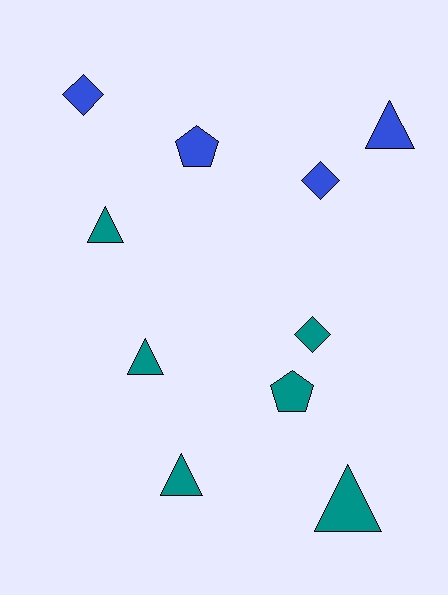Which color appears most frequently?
Teal, with 6 objects.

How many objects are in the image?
There are 10 objects.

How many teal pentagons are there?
There is 1 teal pentagon.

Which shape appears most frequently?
Triangle, with 5 objects.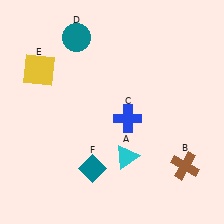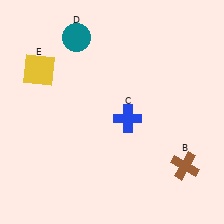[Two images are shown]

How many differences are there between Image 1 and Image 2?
There are 2 differences between the two images.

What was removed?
The cyan triangle (A), the teal diamond (F) were removed in Image 2.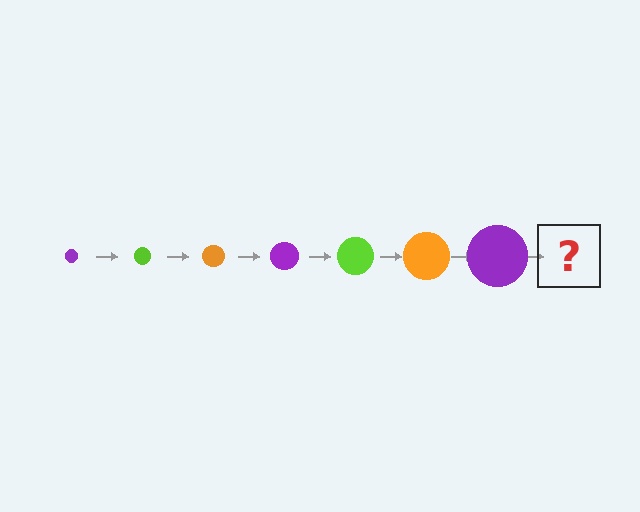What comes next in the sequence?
The next element should be a lime circle, larger than the previous one.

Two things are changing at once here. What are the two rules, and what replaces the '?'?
The two rules are that the circle grows larger each step and the color cycles through purple, lime, and orange. The '?' should be a lime circle, larger than the previous one.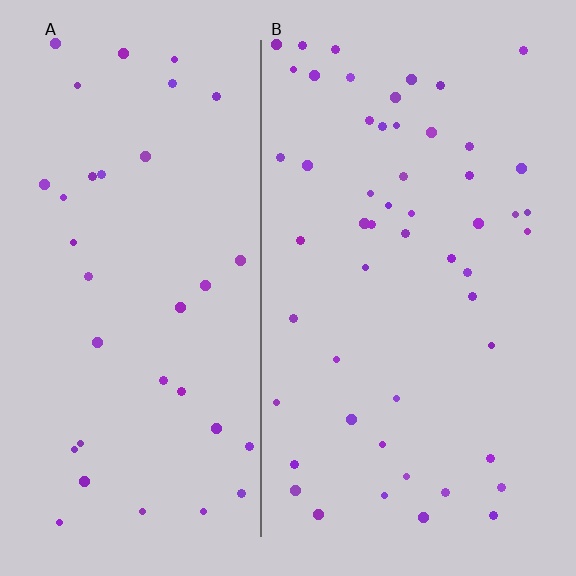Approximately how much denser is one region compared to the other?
Approximately 1.5× — region B over region A.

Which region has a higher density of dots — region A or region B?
B (the right).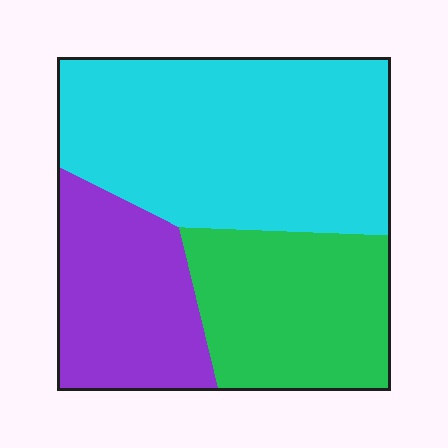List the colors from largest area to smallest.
From largest to smallest: cyan, green, purple.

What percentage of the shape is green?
Green takes up about one quarter (1/4) of the shape.